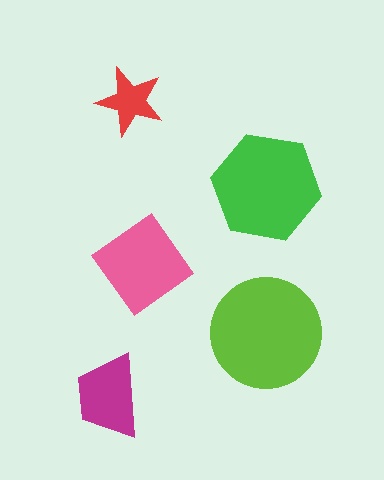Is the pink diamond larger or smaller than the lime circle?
Smaller.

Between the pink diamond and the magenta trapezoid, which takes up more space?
The pink diamond.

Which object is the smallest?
The red star.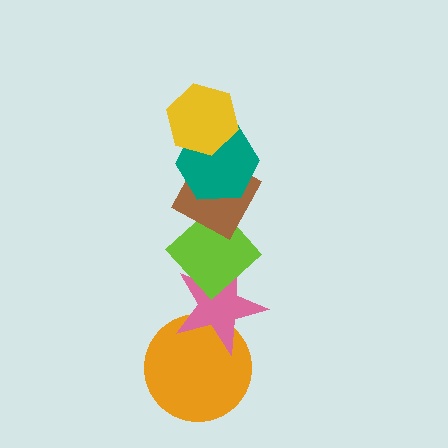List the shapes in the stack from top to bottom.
From top to bottom: the yellow hexagon, the teal hexagon, the brown diamond, the lime diamond, the pink star, the orange circle.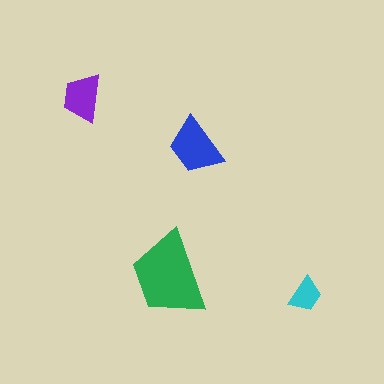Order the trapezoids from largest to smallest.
the green one, the blue one, the purple one, the cyan one.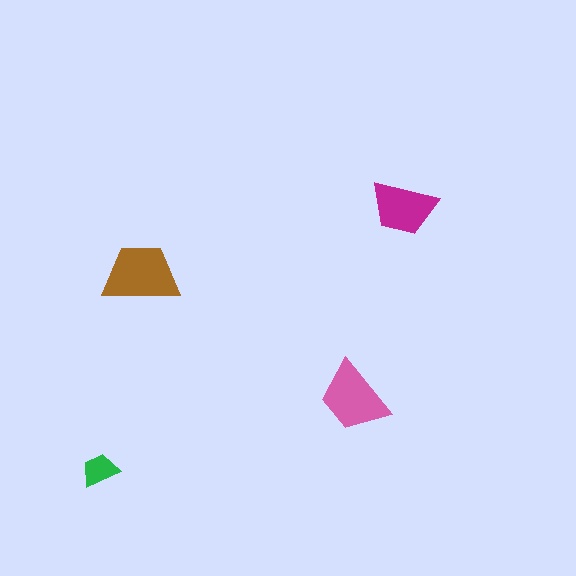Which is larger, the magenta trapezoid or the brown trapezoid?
The brown one.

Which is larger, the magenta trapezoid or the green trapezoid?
The magenta one.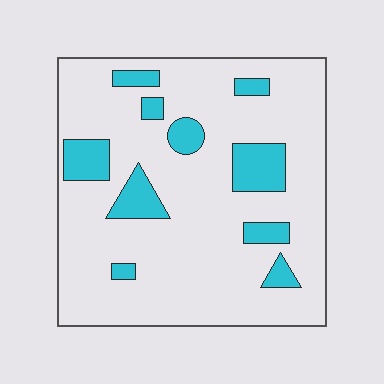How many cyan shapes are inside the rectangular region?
10.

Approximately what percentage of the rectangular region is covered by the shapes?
Approximately 15%.